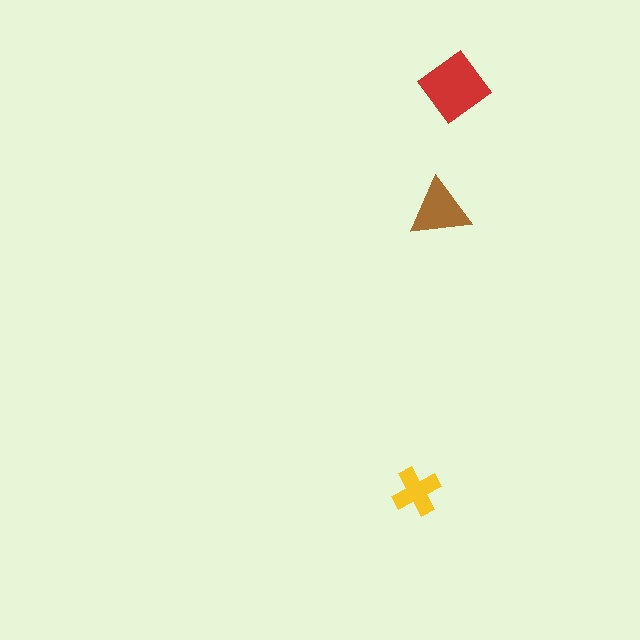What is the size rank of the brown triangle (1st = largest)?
2nd.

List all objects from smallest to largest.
The yellow cross, the brown triangle, the red diamond.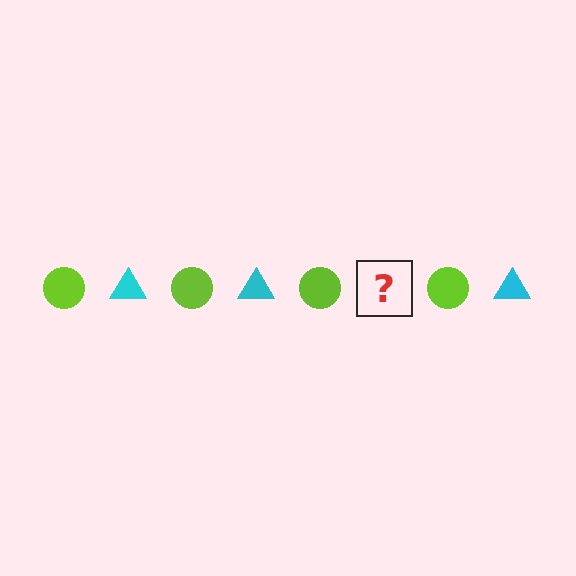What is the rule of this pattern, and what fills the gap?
The rule is that the pattern alternates between lime circle and cyan triangle. The gap should be filled with a cyan triangle.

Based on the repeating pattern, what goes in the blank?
The blank should be a cyan triangle.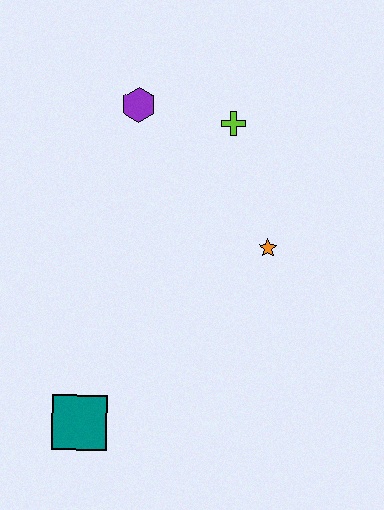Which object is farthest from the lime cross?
The teal square is farthest from the lime cross.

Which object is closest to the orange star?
The lime cross is closest to the orange star.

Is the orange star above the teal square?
Yes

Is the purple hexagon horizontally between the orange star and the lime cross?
No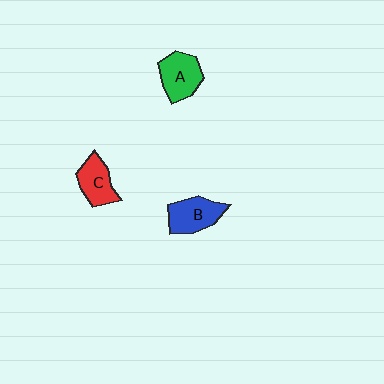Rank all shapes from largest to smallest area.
From largest to smallest: B (blue), A (green), C (red).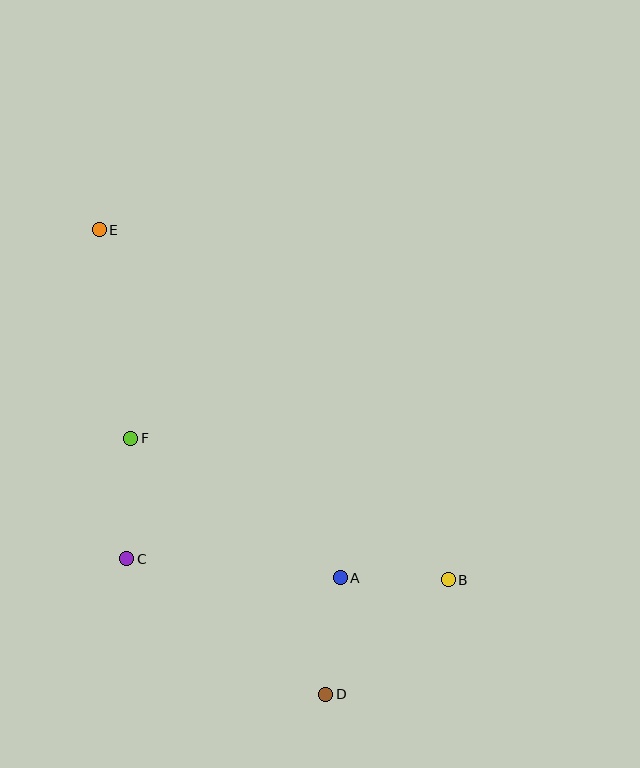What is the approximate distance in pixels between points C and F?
The distance between C and F is approximately 121 pixels.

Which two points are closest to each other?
Points A and B are closest to each other.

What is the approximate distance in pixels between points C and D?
The distance between C and D is approximately 241 pixels.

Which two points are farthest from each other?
Points D and E are farthest from each other.